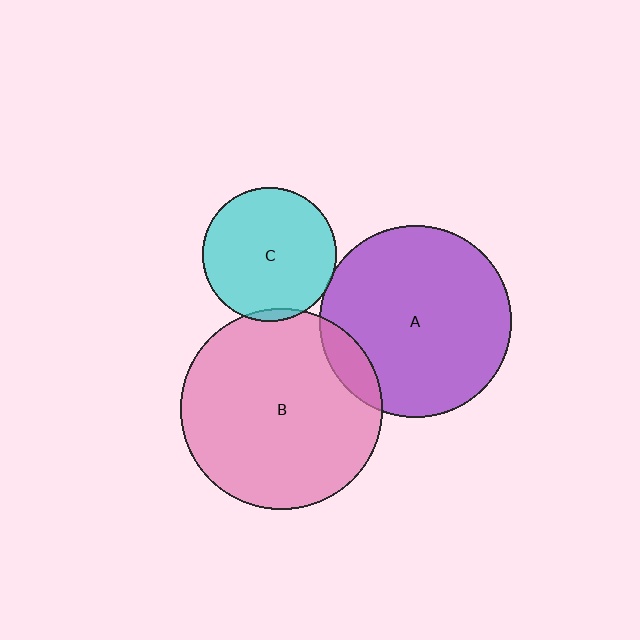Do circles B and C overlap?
Yes.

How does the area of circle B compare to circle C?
Approximately 2.3 times.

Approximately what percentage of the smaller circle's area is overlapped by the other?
Approximately 5%.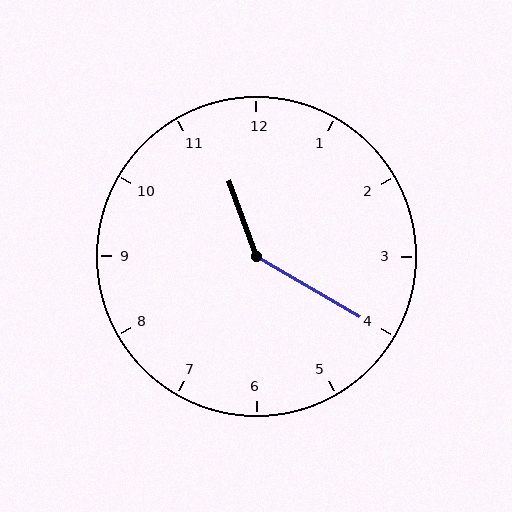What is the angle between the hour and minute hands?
Approximately 140 degrees.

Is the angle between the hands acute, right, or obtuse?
It is obtuse.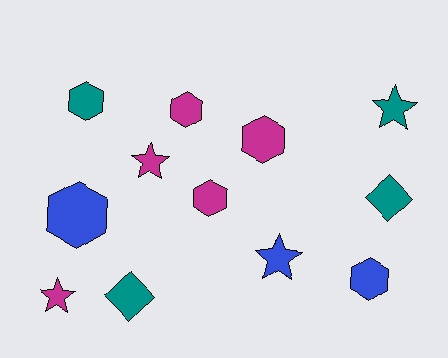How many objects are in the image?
There are 12 objects.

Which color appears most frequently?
Magenta, with 5 objects.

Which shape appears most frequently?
Hexagon, with 6 objects.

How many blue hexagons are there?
There are 2 blue hexagons.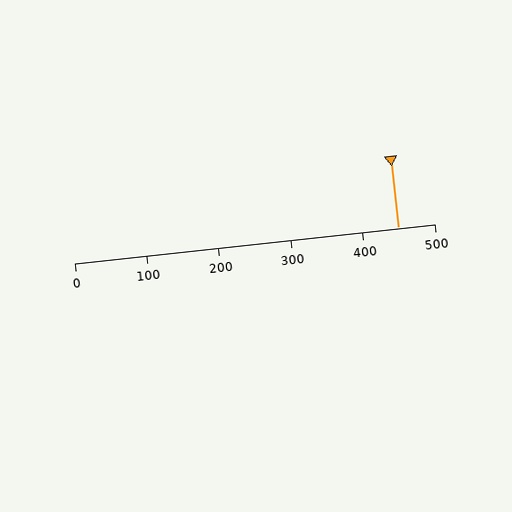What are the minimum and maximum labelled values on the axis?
The axis runs from 0 to 500.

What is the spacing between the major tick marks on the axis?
The major ticks are spaced 100 apart.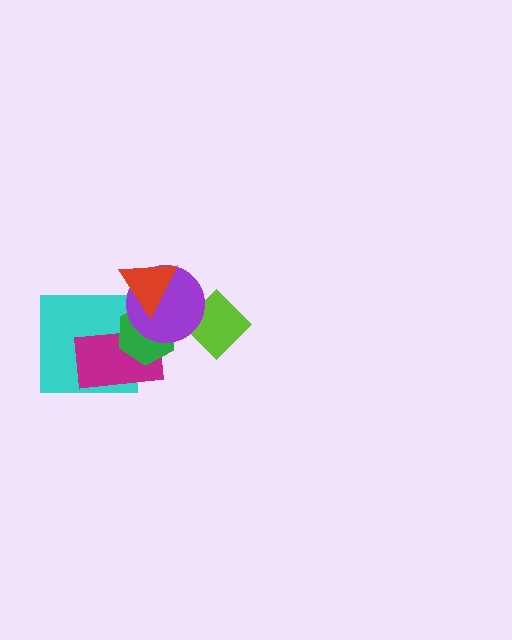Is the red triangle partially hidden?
No, no other shape covers it.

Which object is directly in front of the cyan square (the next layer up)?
The magenta rectangle is directly in front of the cyan square.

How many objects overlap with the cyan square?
2 objects overlap with the cyan square.